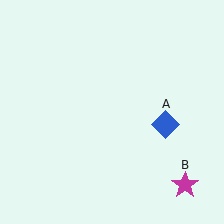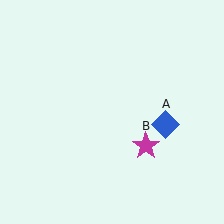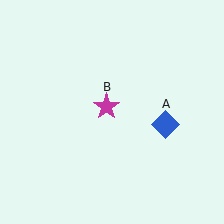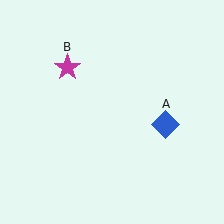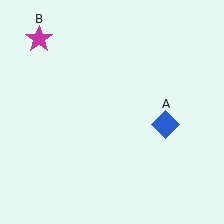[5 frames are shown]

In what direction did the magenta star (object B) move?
The magenta star (object B) moved up and to the left.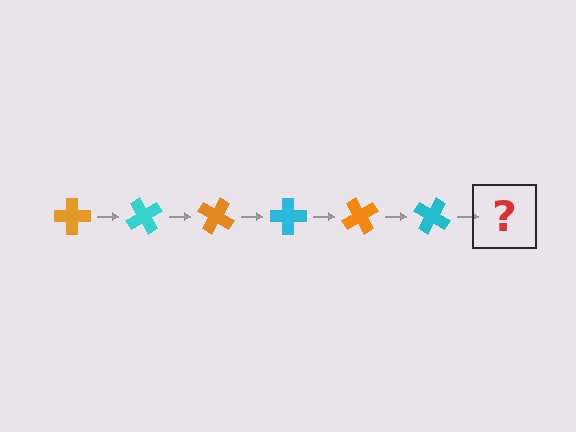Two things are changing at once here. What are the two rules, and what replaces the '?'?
The two rules are that it rotates 60 degrees each step and the color cycles through orange and cyan. The '?' should be an orange cross, rotated 360 degrees from the start.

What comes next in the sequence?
The next element should be an orange cross, rotated 360 degrees from the start.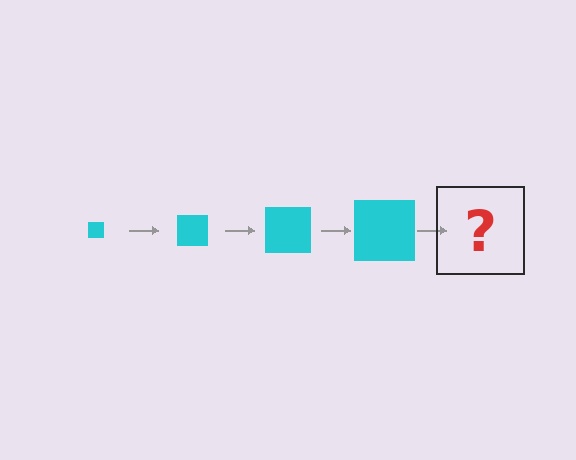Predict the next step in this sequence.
The next step is a cyan square, larger than the previous one.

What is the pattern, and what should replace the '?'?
The pattern is that the square gets progressively larger each step. The '?' should be a cyan square, larger than the previous one.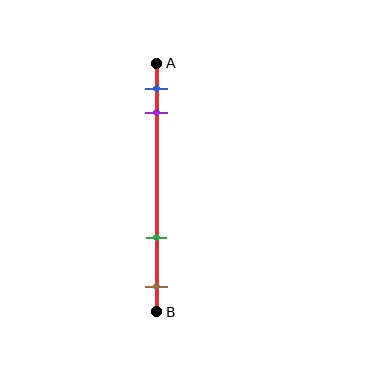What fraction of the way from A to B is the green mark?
The green mark is approximately 70% (0.7) of the way from A to B.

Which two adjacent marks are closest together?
The blue and purple marks are the closest adjacent pair.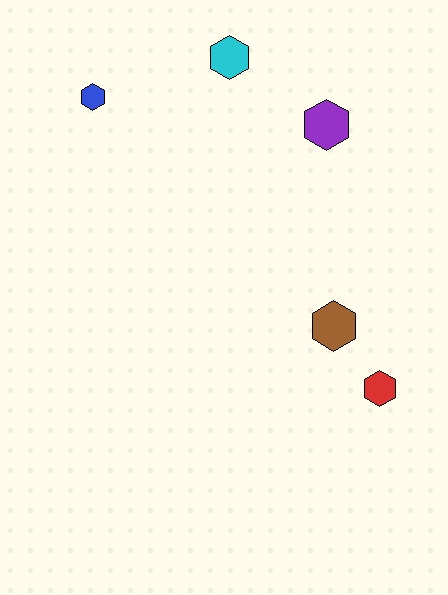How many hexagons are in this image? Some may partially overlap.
There are 5 hexagons.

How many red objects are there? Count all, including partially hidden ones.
There is 1 red object.